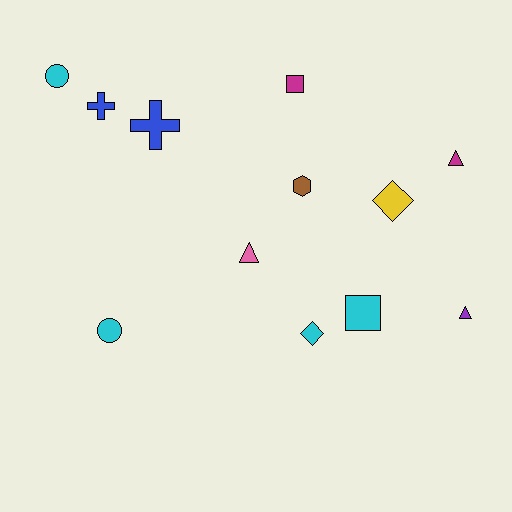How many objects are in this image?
There are 12 objects.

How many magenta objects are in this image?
There are 2 magenta objects.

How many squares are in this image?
There are 2 squares.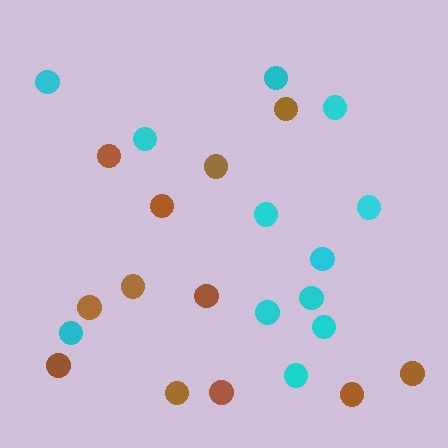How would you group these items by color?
There are 2 groups: one group of brown circles (12) and one group of cyan circles (12).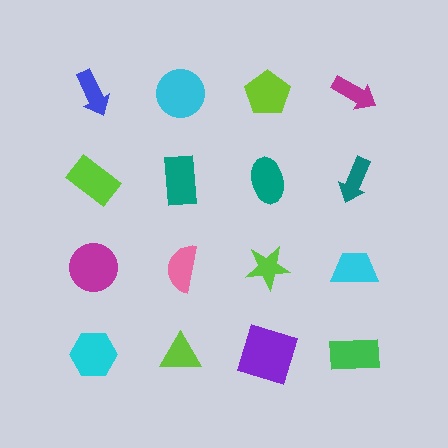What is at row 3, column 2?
A pink semicircle.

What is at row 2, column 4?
A teal arrow.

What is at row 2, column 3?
A teal ellipse.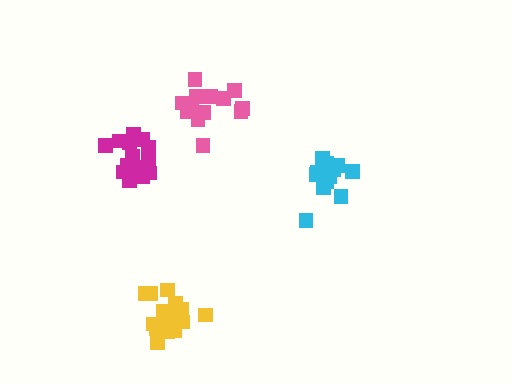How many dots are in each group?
Group 1: 14 dots, Group 2: 17 dots, Group 3: 13 dots, Group 4: 13 dots (57 total).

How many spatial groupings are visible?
There are 4 spatial groupings.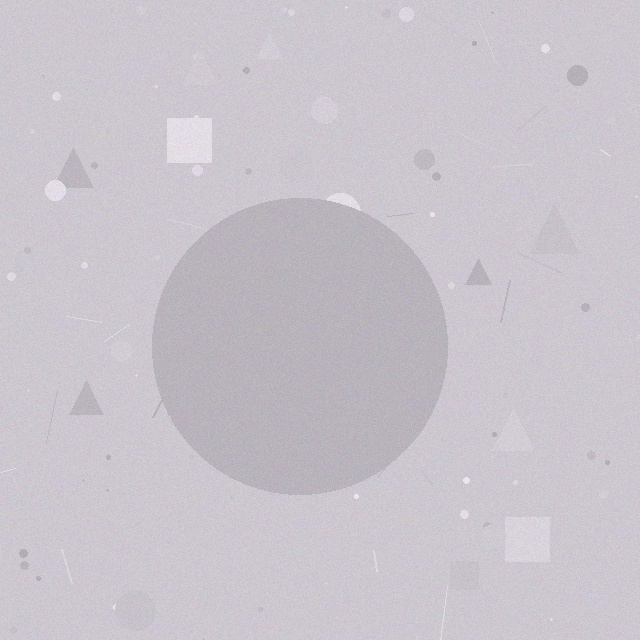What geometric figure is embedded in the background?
A circle is embedded in the background.